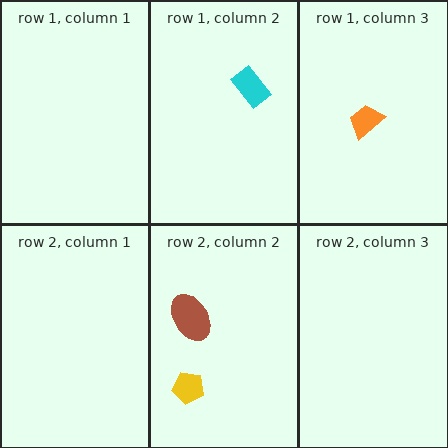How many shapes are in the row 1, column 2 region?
1.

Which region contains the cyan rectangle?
The row 1, column 2 region.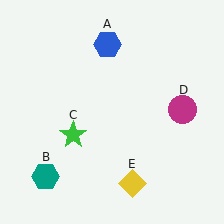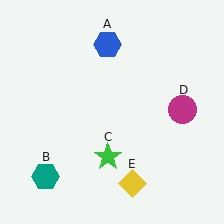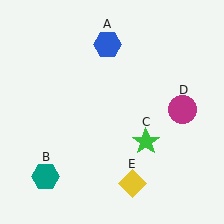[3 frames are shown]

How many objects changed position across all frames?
1 object changed position: green star (object C).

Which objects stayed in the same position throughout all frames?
Blue hexagon (object A) and teal hexagon (object B) and magenta circle (object D) and yellow diamond (object E) remained stationary.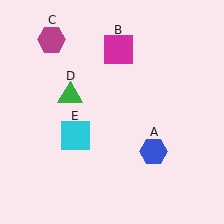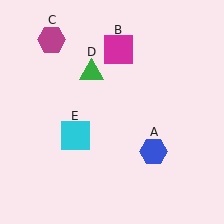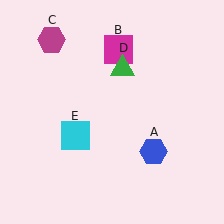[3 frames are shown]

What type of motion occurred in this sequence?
The green triangle (object D) rotated clockwise around the center of the scene.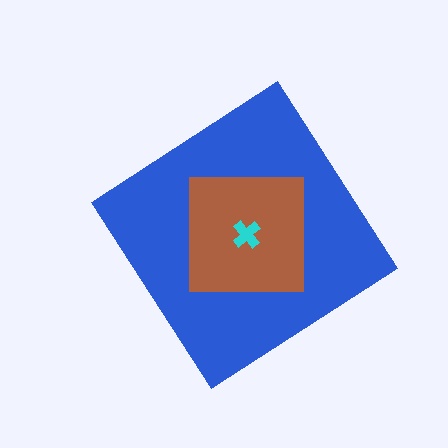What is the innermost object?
The cyan cross.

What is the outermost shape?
The blue diamond.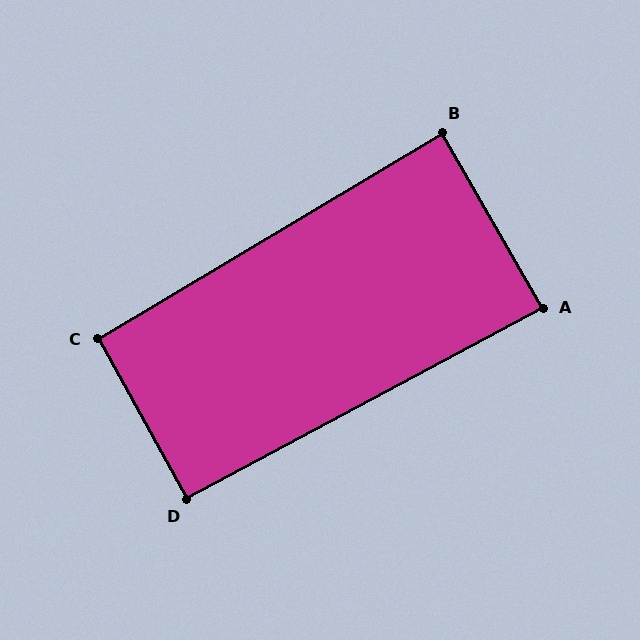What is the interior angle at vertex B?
Approximately 89 degrees (approximately right).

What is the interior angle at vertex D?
Approximately 91 degrees (approximately right).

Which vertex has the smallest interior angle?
A, at approximately 88 degrees.